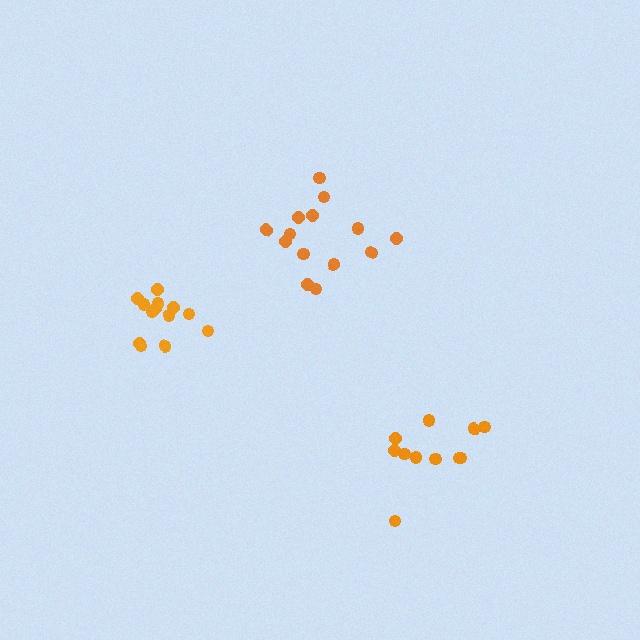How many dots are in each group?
Group 1: 14 dots, Group 2: 13 dots, Group 3: 11 dots (38 total).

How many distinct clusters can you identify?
There are 3 distinct clusters.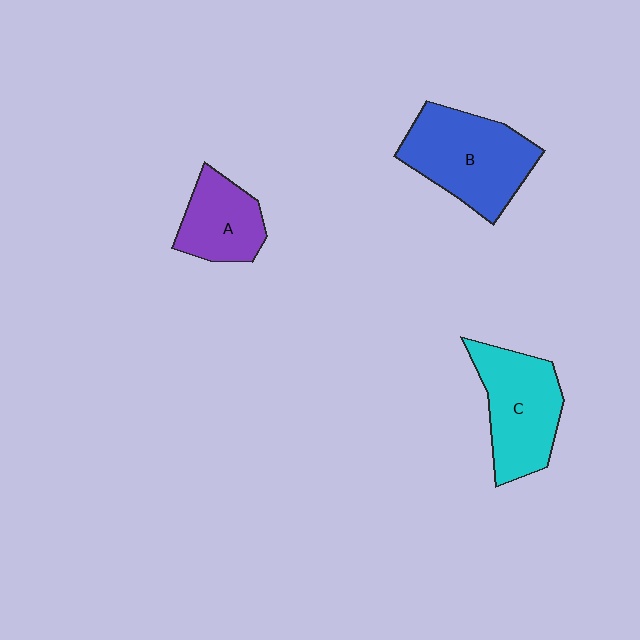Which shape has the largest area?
Shape B (blue).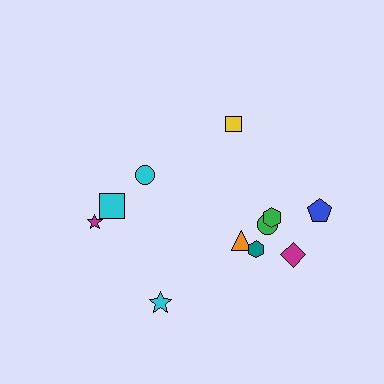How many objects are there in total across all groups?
There are 11 objects.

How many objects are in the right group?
There are 7 objects.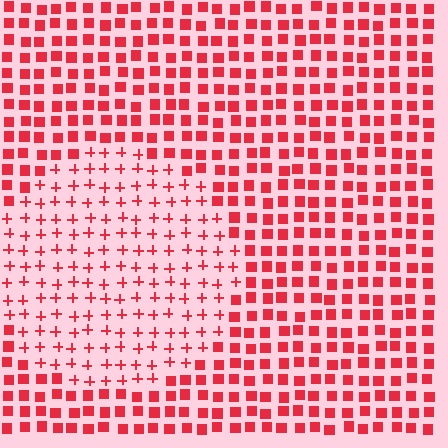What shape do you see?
I see a circle.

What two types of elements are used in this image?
The image uses plus signs inside the circle region and squares outside it.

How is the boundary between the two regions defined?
The boundary is defined by a change in element shape: plus signs inside vs. squares outside. All elements share the same color and spacing.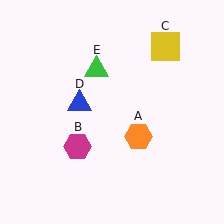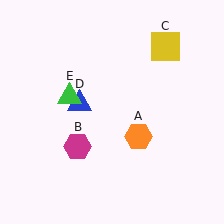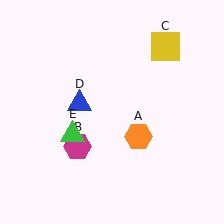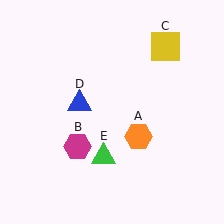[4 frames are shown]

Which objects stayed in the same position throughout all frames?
Orange hexagon (object A) and magenta hexagon (object B) and yellow square (object C) and blue triangle (object D) remained stationary.